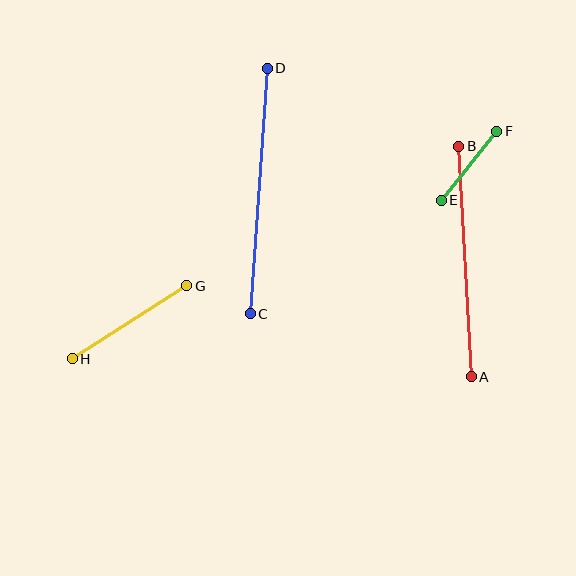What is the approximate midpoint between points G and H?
The midpoint is at approximately (130, 322) pixels.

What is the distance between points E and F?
The distance is approximately 89 pixels.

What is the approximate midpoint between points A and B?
The midpoint is at approximately (465, 261) pixels.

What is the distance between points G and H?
The distance is approximately 136 pixels.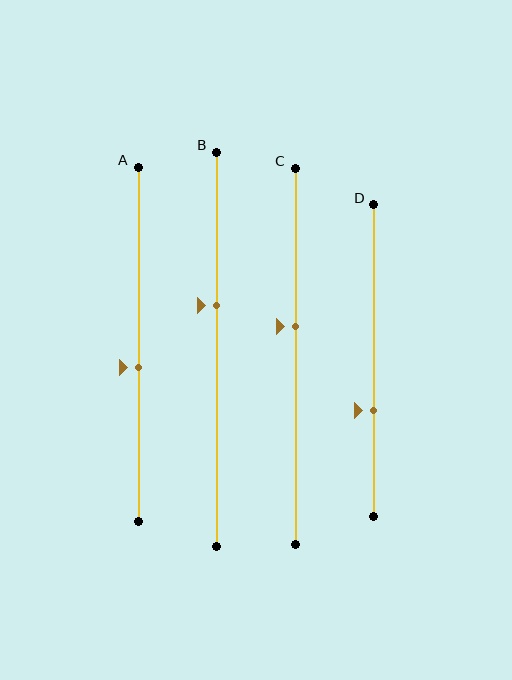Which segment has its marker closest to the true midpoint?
Segment A has its marker closest to the true midpoint.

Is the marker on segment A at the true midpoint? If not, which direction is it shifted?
No, the marker on segment A is shifted downward by about 6% of the segment length.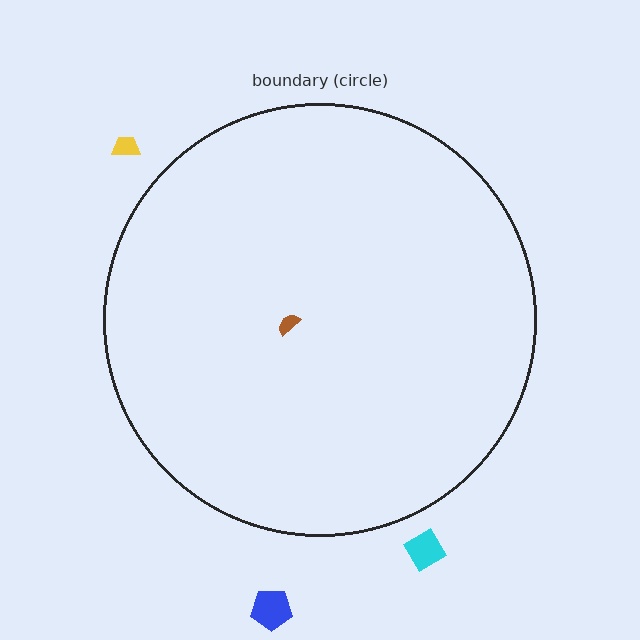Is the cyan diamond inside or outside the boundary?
Outside.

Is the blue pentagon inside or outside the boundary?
Outside.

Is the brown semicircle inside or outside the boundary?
Inside.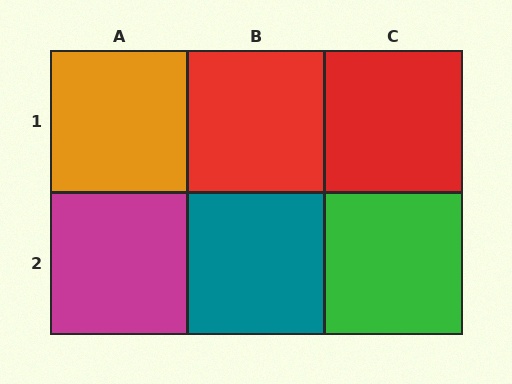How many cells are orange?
1 cell is orange.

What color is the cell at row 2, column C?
Green.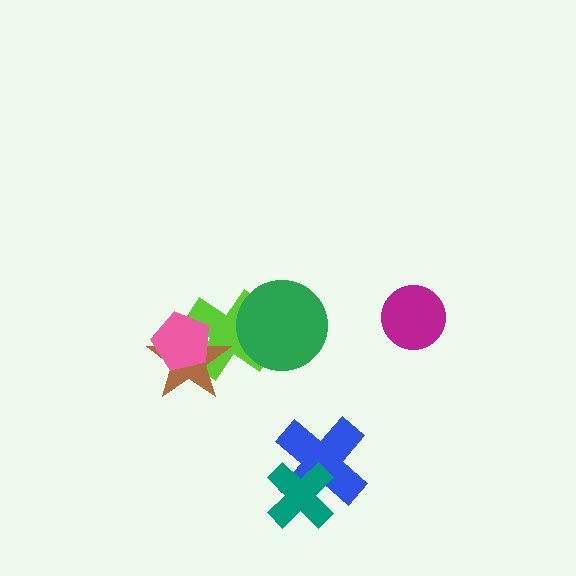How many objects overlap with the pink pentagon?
2 objects overlap with the pink pentagon.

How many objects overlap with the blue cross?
1 object overlaps with the blue cross.